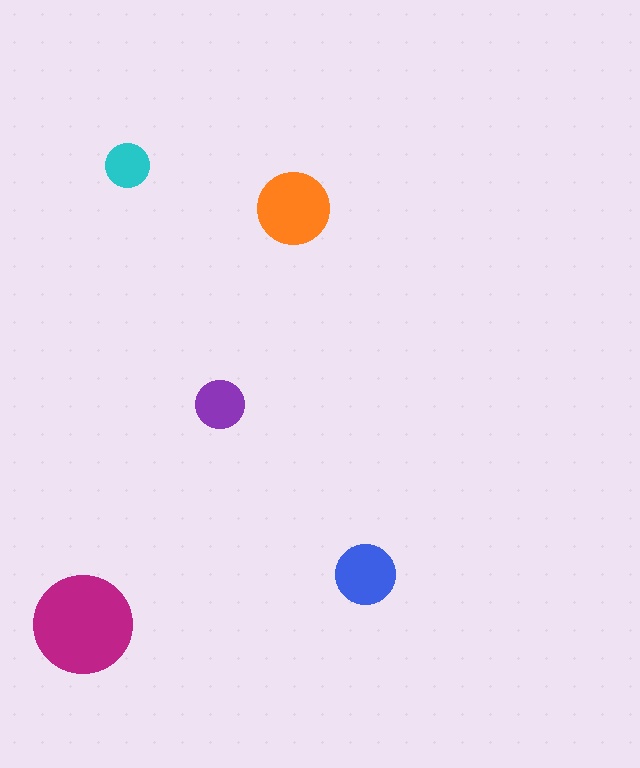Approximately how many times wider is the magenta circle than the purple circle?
About 2 times wider.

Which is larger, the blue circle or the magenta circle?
The magenta one.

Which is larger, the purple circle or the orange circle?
The orange one.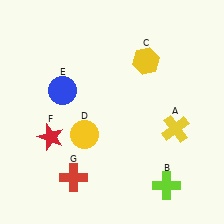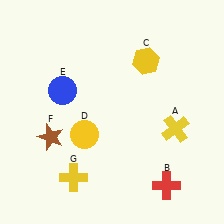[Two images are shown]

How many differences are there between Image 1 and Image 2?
There are 3 differences between the two images.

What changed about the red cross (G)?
In Image 1, G is red. In Image 2, it changed to yellow.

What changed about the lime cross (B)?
In Image 1, B is lime. In Image 2, it changed to red.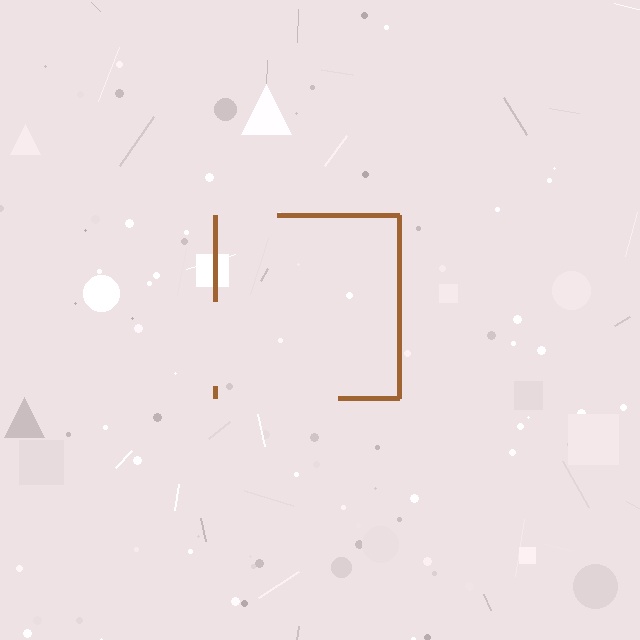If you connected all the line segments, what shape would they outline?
They would outline a square.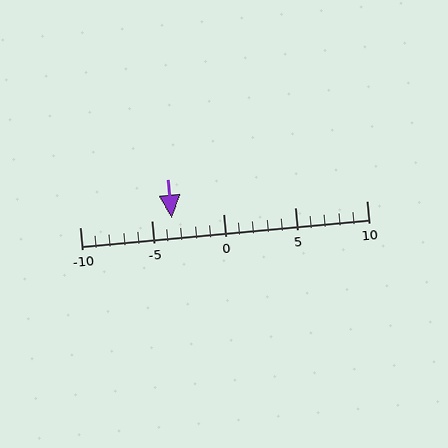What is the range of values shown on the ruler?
The ruler shows values from -10 to 10.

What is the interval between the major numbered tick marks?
The major tick marks are spaced 5 units apart.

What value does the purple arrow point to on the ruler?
The purple arrow points to approximately -4.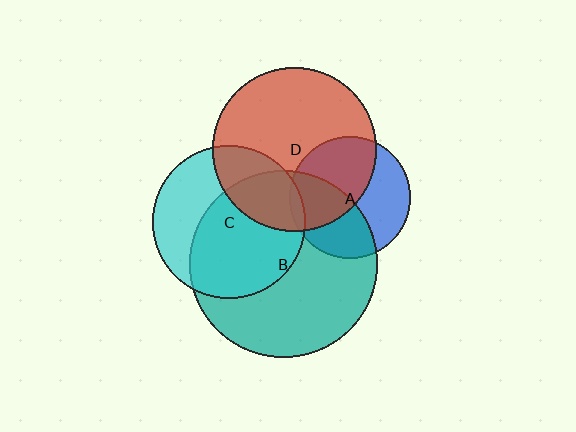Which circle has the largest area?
Circle B (teal).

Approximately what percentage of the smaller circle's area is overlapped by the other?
Approximately 50%.